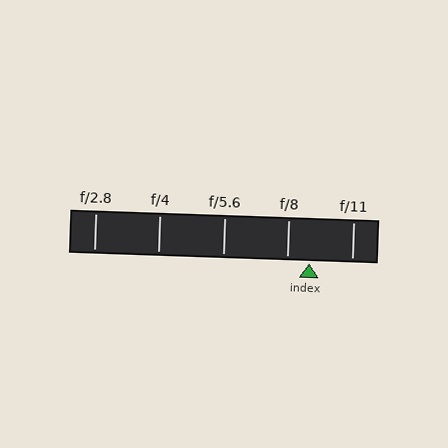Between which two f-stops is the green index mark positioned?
The index mark is between f/8 and f/11.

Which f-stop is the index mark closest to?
The index mark is closest to f/8.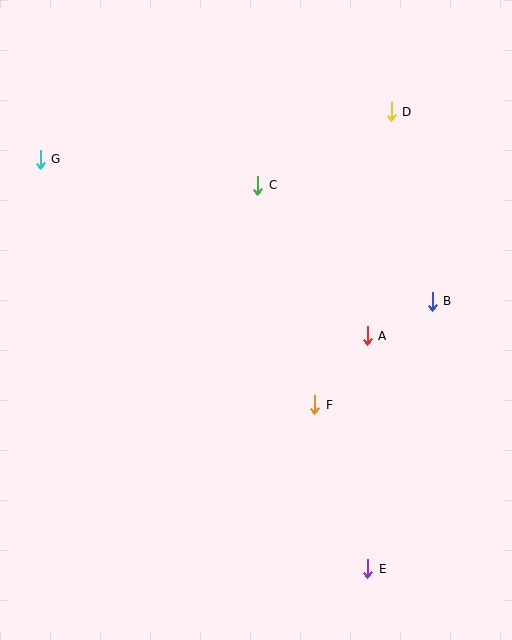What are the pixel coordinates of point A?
Point A is at (367, 336).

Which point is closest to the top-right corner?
Point D is closest to the top-right corner.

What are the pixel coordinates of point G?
Point G is at (40, 159).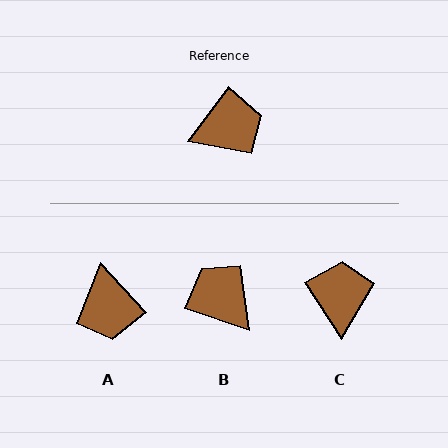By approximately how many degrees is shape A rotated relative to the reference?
Approximately 101 degrees clockwise.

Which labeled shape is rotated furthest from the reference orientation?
B, about 109 degrees away.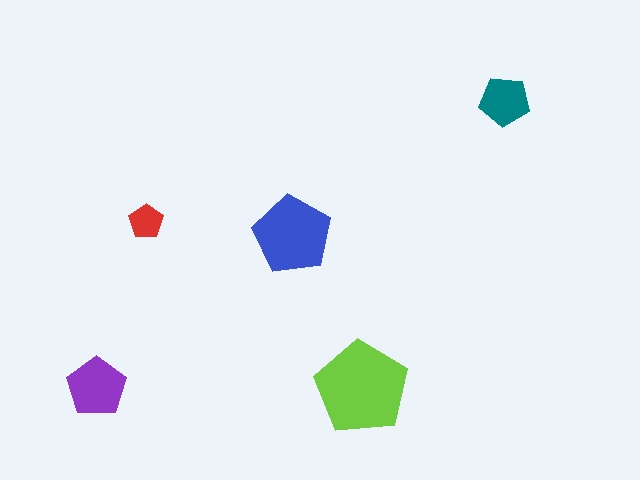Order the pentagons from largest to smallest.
the lime one, the blue one, the purple one, the teal one, the red one.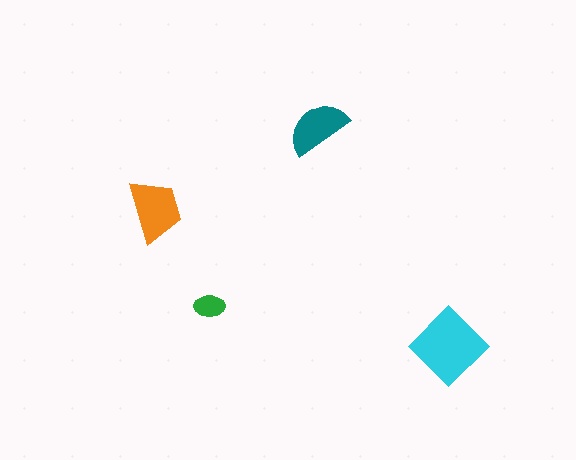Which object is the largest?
The cyan diamond.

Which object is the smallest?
The green ellipse.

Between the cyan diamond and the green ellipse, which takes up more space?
The cyan diamond.